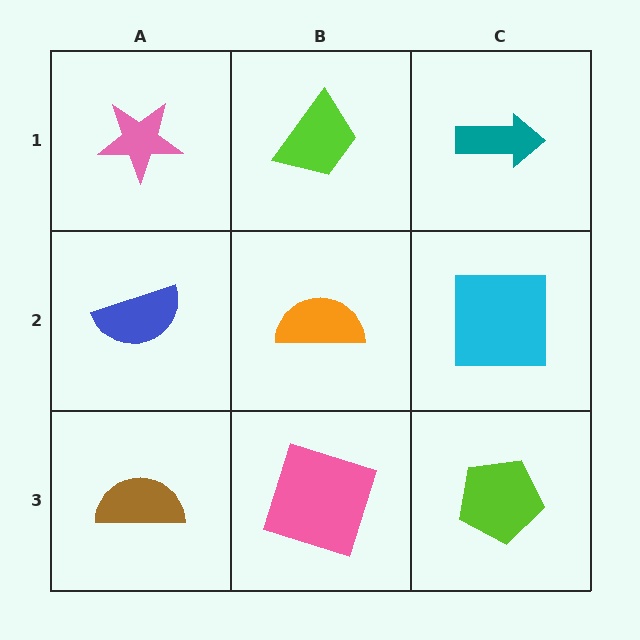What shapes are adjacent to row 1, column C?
A cyan square (row 2, column C), a lime trapezoid (row 1, column B).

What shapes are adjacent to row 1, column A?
A blue semicircle (row 2, column A), a lime trapezoid (row 1, column B).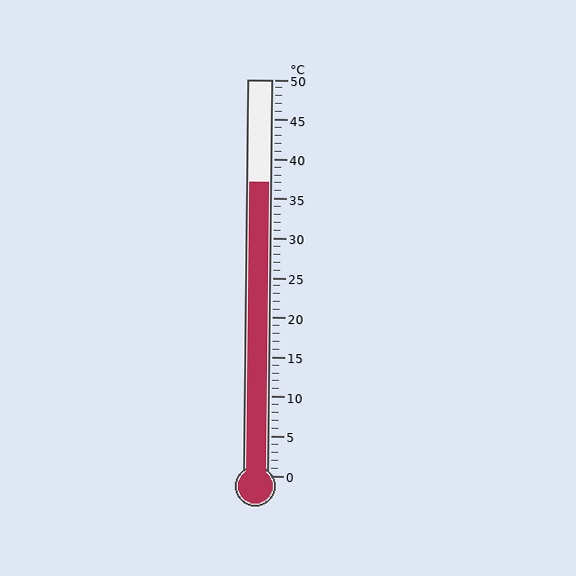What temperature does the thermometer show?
The thermometer shows approximately 37°C.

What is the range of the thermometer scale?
The thermometer scale ranges from 0°C to 50°C.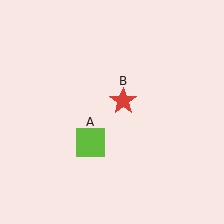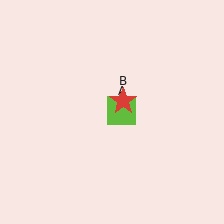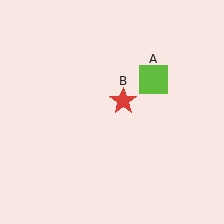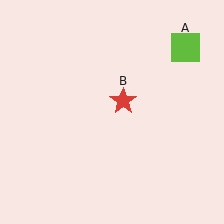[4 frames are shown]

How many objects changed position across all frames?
1 object changed position: lime square (object A).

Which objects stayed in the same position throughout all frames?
Red star (object B) remained stationary.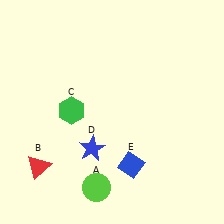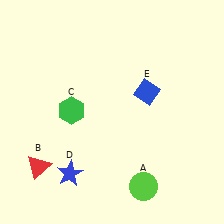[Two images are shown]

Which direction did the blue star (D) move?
The blue star (D) moved down.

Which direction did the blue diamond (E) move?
The blue diamond (E) moved up.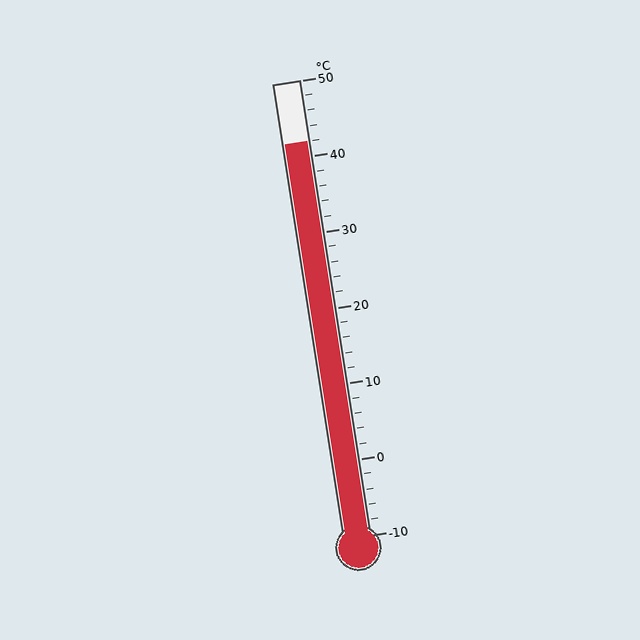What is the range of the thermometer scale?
The thermometer scale ranges from -10°C to 50°C.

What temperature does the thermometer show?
The thermometer shows approximately 42°C.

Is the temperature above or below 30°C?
The temperature is above 30°C.